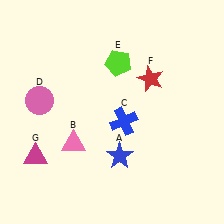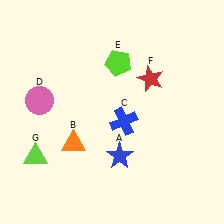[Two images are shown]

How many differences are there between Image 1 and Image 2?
There are 2 differences between the two images.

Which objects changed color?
B changed from pink to orange. G changed from magenta to lime.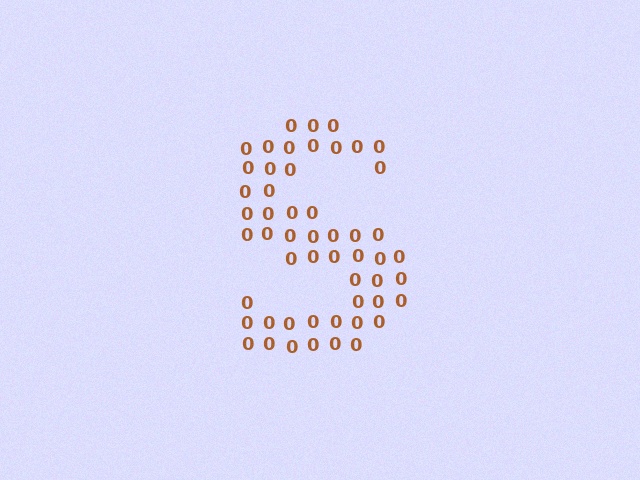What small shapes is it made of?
It is made of small digit 0's.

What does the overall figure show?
The overall figure shows the letter S.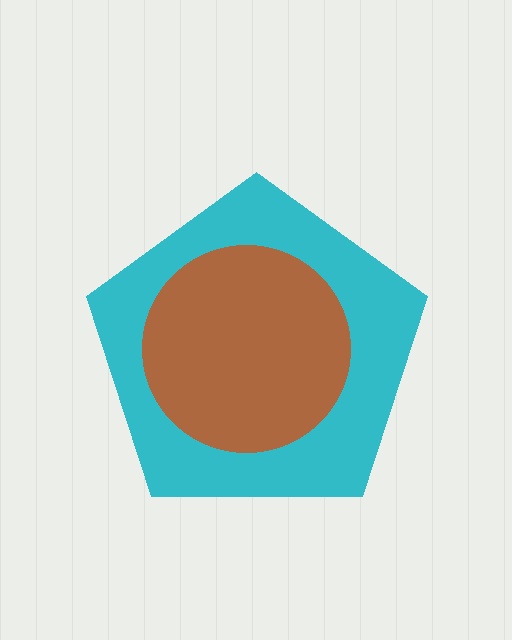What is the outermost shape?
The cyan pentagon.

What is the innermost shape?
The brown circle.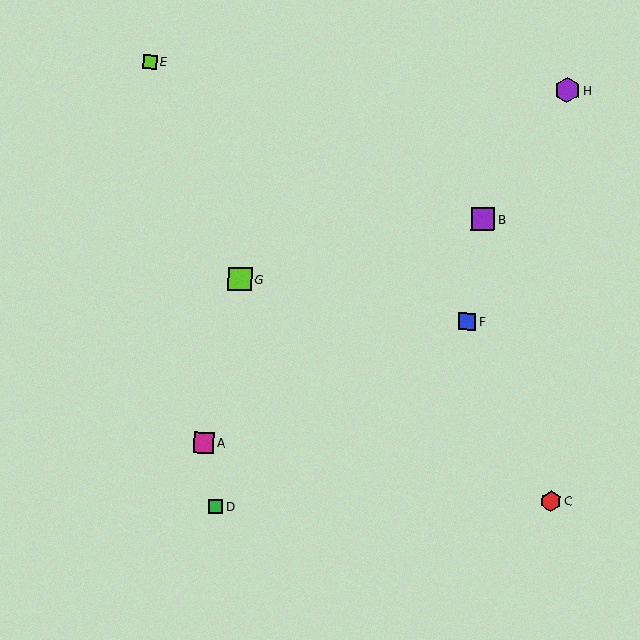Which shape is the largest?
The purple hexagon (labeled H) is the largest.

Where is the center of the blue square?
The center of the blue square is at (467, 322).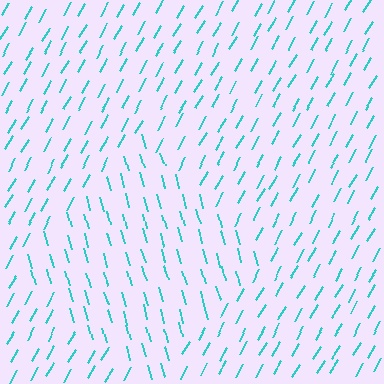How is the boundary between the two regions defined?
The boundary is defined purely by a change in line orientation (approximately 45 degrees difference). All lines are the same color and thickness.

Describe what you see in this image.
The image is filled with small cyan line segments. A diamond region in the image has lines oriented differently from the surrounding lines, creating a visible texture boundary.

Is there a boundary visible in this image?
Yes, there is a texture boundary formed by a change in line orientation.